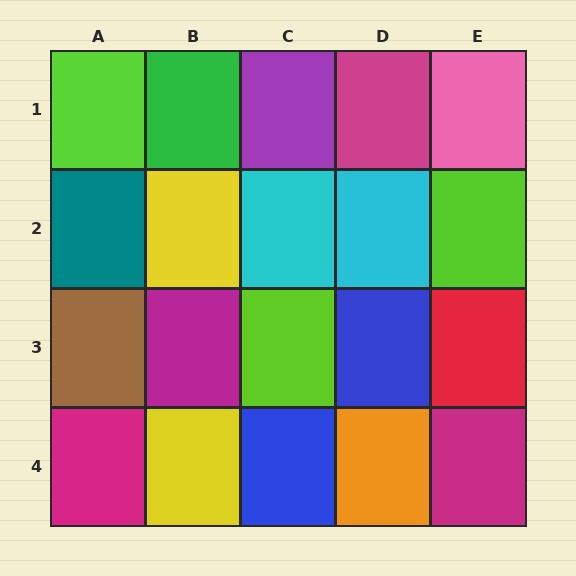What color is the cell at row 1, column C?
Purple.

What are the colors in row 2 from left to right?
Teal, yellow, cyan, cyan, lime.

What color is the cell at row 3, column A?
Brown.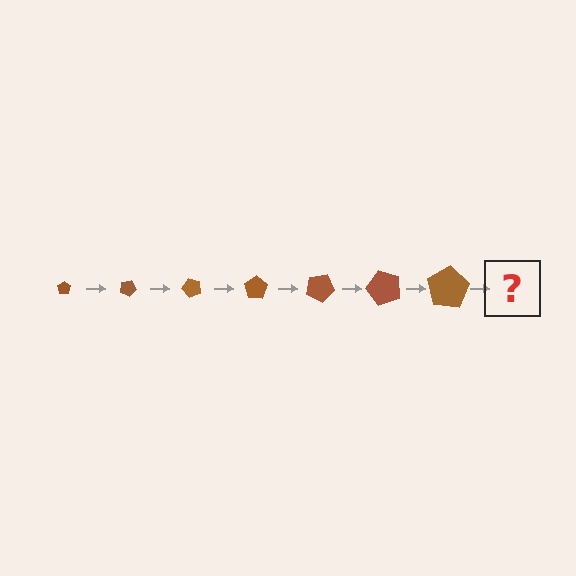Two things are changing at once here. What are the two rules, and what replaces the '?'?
The two rules are that the pentagon grows larger each step and it rotates 25 degrees each step. The '?' should be a pentagon, larger than the previous one and rotated 175 degrees from the start.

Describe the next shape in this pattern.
It should be a pentagon, larger than the previous one and rotated 175 degrees from the start.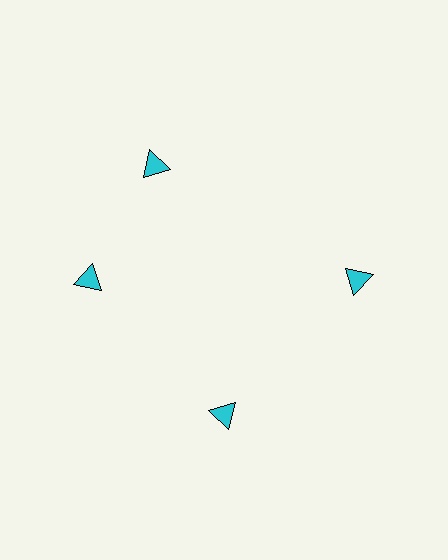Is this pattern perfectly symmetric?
No. The 4 cyan triangles are arranged in a ring, but one element near the 12 o'clock position is rotated out of alignment along the ring, breaking the 4-fold rotational symmetry.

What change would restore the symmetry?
The symmetry would be restored by rotating it back into even spacing with its neighbors so that all 4 triangles sit at equal angles and equal distance from the center.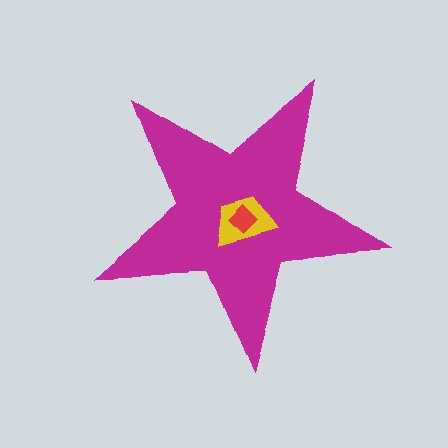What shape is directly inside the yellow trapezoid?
The red diamond.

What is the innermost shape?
The red diamond.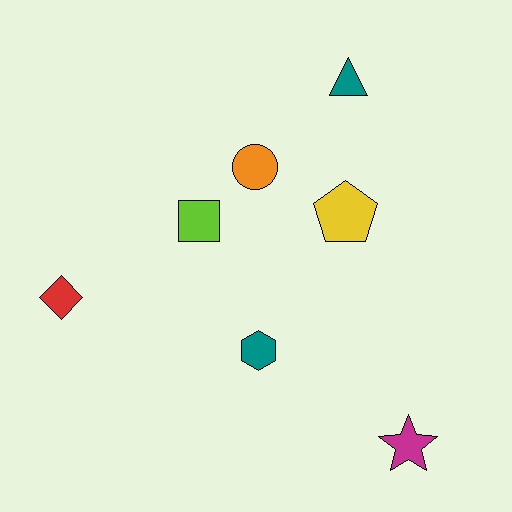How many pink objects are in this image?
There are no pink objects.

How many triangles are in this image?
There is 1 triangle.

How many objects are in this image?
There are 7 objects.